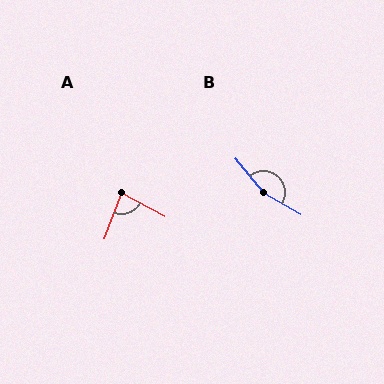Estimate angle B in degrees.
Approximately 159 degrees.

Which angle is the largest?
B, at approximately 159 degrees.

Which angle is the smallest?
A, at approximately 82 degrees.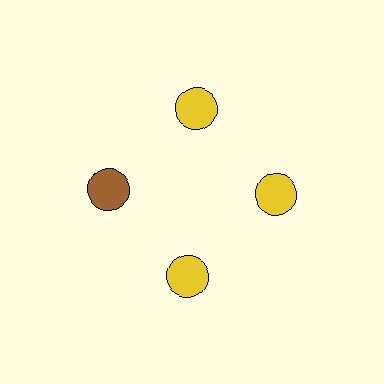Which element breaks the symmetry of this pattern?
The brown circle at roughly the 9 o'clock position breaks the symmetry. All other shapes are yellow circles.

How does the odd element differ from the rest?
It has a different color: brown instead of yellow.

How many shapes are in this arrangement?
There are 4 shapes arranged in a ring pattern.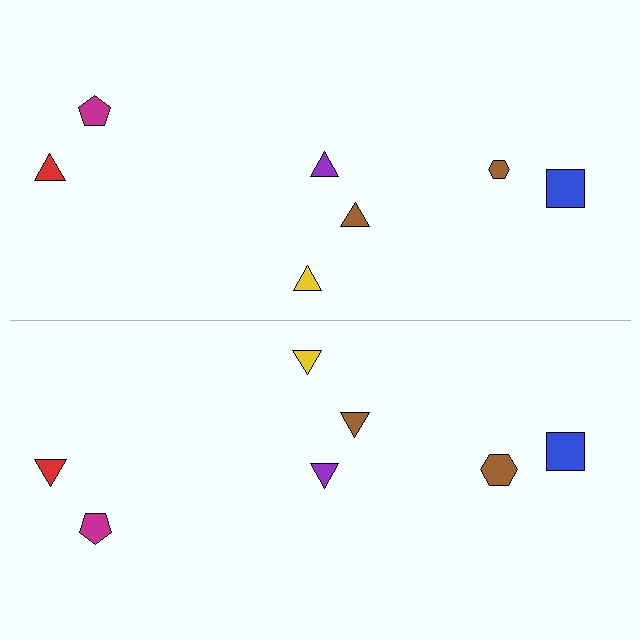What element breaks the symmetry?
The brown hexagon on the bottom side has a different size than its mirror counterpart.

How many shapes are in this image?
There are 14 shapes in this image.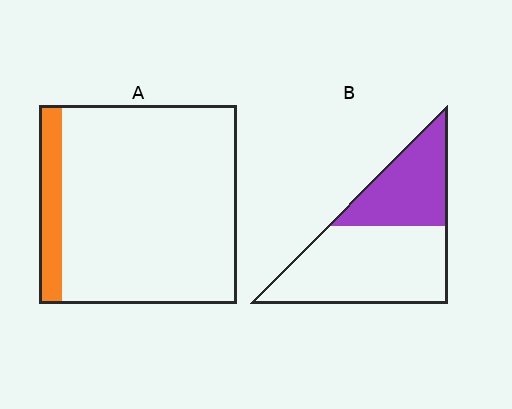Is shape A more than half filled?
No.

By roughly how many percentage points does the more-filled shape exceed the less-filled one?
By roughly 25 percentage points (B over A).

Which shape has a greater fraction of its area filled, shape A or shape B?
Shape B.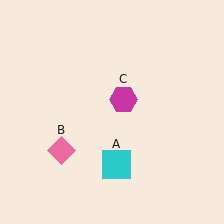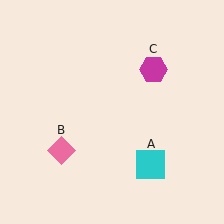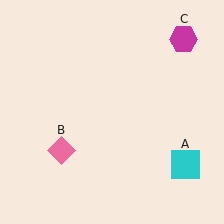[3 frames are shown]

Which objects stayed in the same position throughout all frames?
Pink diamond (object B) remained stationary.